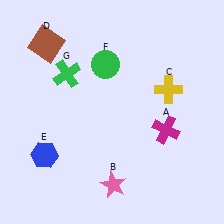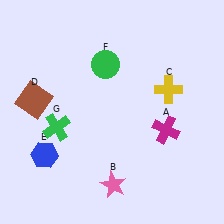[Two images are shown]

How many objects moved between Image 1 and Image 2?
2 objects moved between the two images.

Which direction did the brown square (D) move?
The brown square (D) moved down.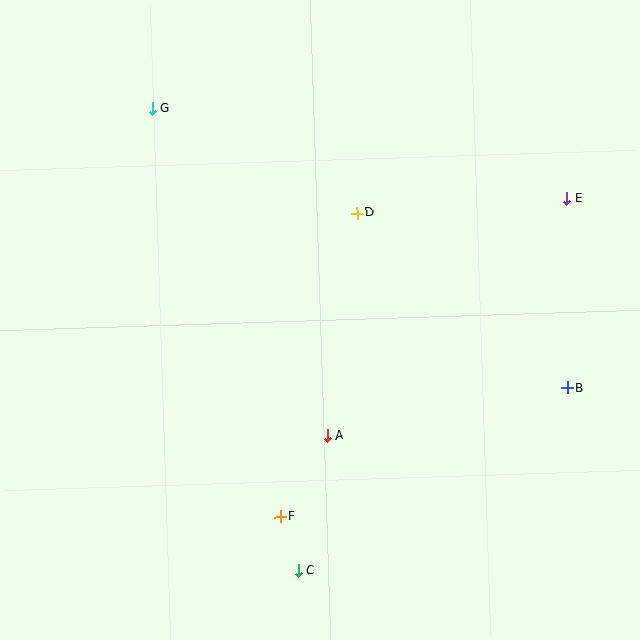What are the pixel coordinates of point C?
Point C is at (298, 571).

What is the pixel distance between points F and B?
The distance between F and B is 314 pixels.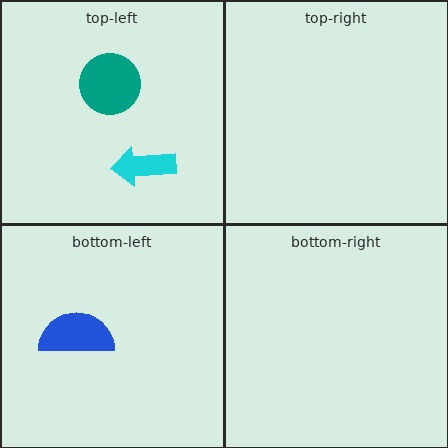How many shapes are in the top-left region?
2.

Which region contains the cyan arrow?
The top-left region.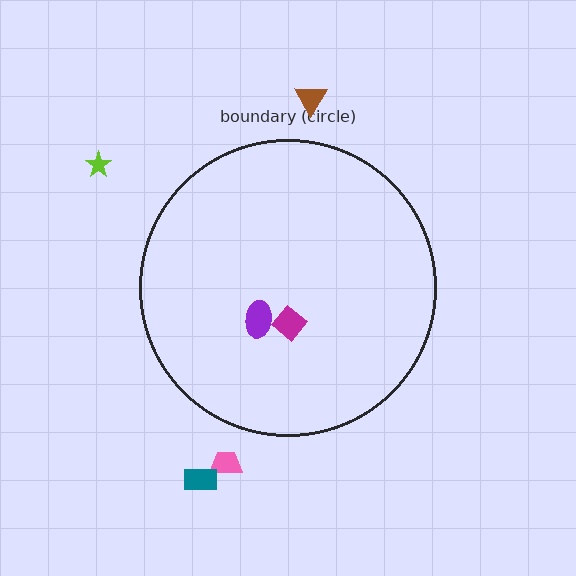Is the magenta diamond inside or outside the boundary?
Inside.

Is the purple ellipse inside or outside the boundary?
Inside.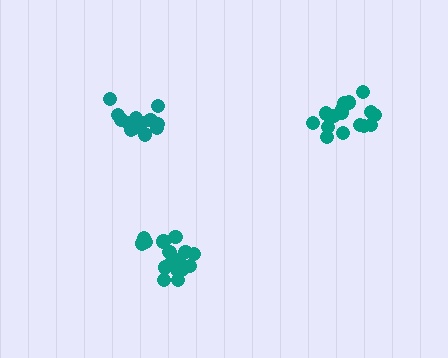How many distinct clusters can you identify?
There are 3 distinct clusters.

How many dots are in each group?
Group 1: 19 dots, Group 2: 14 dots, Group 3: 16 dots (49 total).